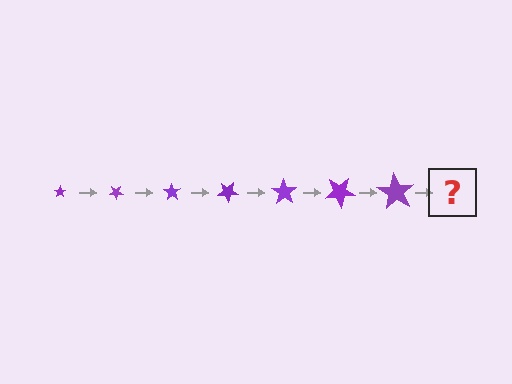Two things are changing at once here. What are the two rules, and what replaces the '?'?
The two rules are that the star grows larger each step and it rotates 35 degrees each step. The '?' should be a star, larger than the previous one and rotated 245 degrees from the start.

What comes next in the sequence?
The next element should be a star, larger than the previous one and rotated 245 degrees from the start.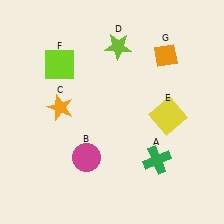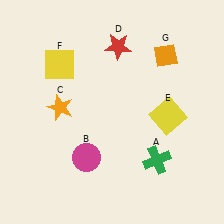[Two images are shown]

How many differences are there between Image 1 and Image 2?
There are 2 differences between the two images.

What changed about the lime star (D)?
In Image 1, D is lime. In Image 2, it changed to red.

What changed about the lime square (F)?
In Image 1, F is lime. In Image 2, it changed to yellow.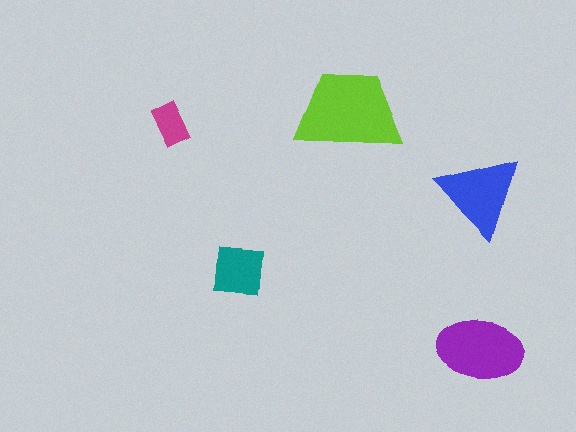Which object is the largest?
The lime trapezoid.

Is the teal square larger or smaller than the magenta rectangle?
Larger.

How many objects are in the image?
There are 5 objects in the image.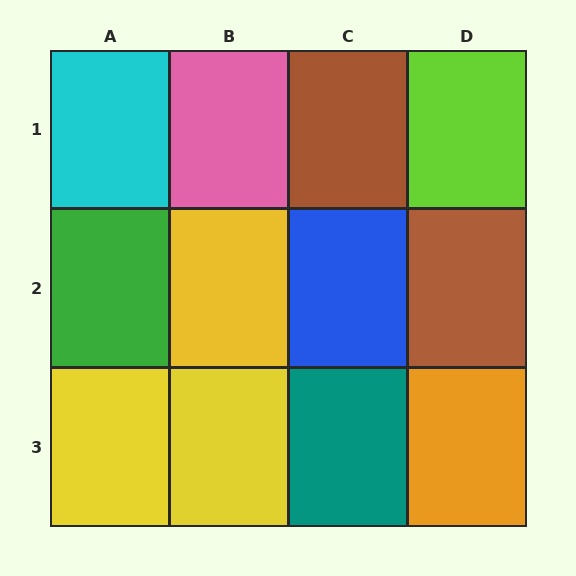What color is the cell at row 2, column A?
Green.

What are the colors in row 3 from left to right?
Yellow, yellow, teal, orange.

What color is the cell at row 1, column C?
Brown.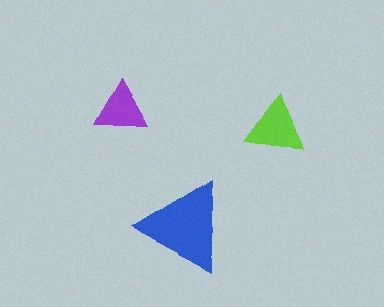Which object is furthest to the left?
The purple triangle is leftmost.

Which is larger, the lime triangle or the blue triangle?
The blue one.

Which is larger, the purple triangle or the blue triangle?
The blue one.